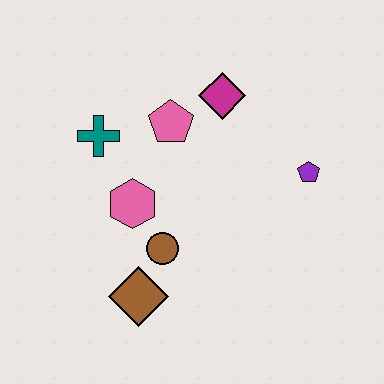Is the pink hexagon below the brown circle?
No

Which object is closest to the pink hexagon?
The brown circle is closest to the pink hexagon.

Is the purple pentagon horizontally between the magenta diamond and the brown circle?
No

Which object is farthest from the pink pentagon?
The brown diamond is farthest from the pink pentagon.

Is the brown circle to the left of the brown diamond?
No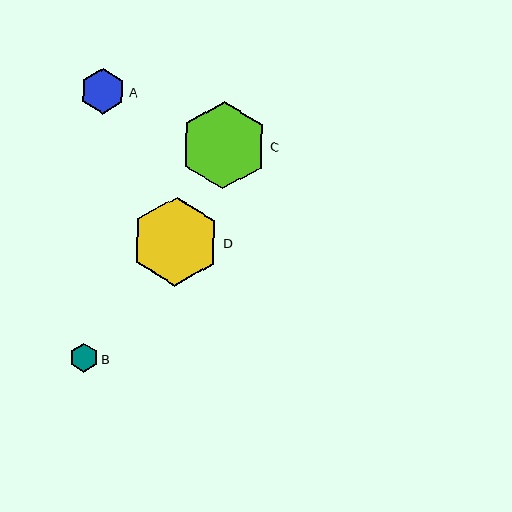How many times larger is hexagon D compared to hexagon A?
Hexagon D is approximately 2.0 times the size of hexagon A.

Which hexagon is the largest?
Hexagon D is the largest with a size of approximately 89 pixels.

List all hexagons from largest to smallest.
From largest to smallest: D, C, A, B.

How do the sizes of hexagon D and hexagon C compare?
Hexagon D and hexagon C are approximately the same size.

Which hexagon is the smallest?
Hexagon B is the smallest with a size of approximately 29 pixels.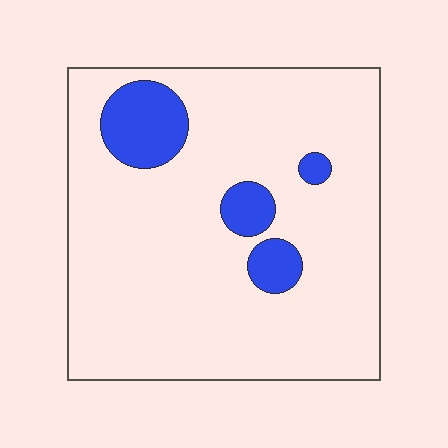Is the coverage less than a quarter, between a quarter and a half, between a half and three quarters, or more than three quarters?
Less than a quarter.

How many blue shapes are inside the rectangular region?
4.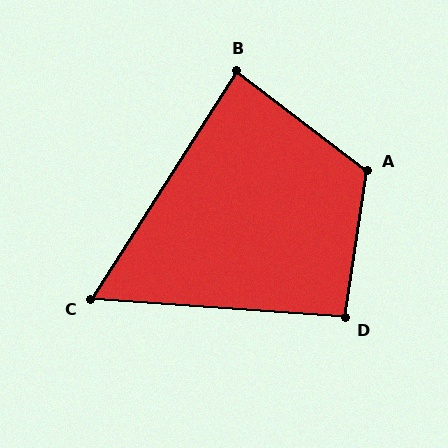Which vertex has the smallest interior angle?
C, at approximately 61 degrees.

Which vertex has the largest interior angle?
A, at approximately 119 degrees.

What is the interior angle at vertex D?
Approximately 94 degrees (approximately right).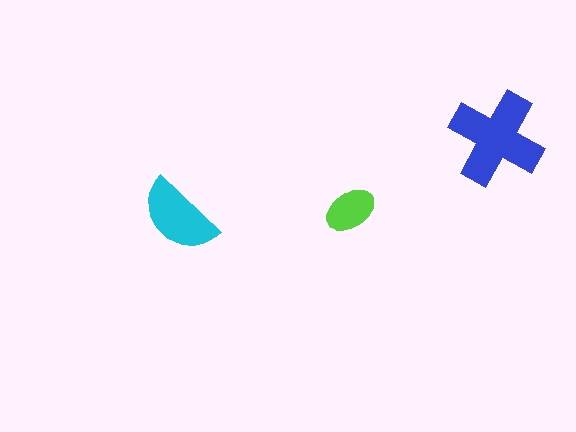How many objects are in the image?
There are 3 objects in the image.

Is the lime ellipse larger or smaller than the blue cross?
Smaller.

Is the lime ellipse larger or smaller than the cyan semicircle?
Smaller.